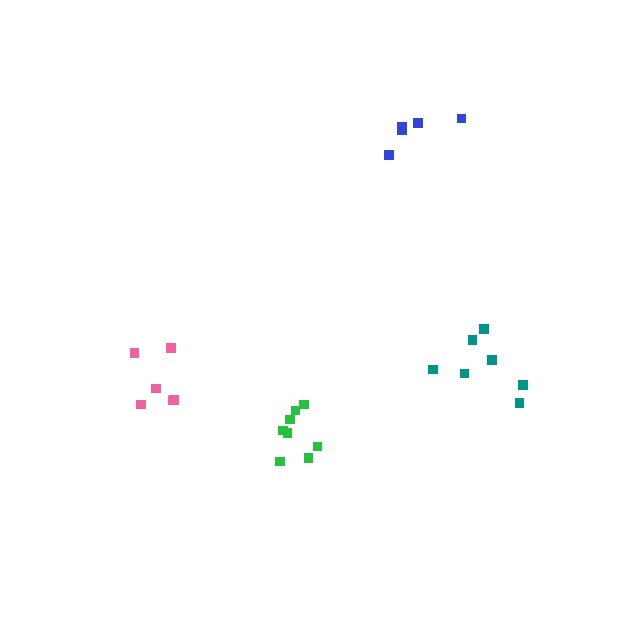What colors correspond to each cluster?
The clusters are colored: blue, green, teal, pink.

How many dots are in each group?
Group 1: 5 dots, Group 2: 8 dots, Group 3: 7 dots, Group 4: 6 dots (26 total).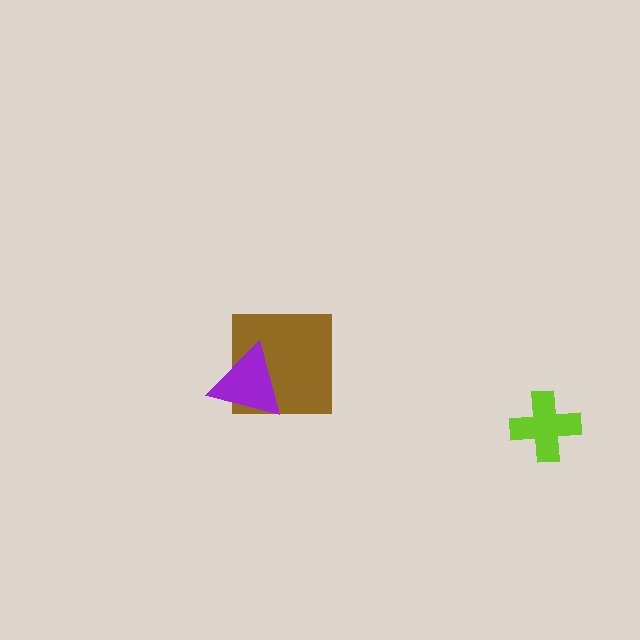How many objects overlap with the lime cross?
0 objects overlap with the lime cross.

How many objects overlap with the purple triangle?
1 object overlaps with the purple triangle.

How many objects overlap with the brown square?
1 object overlaps with the brown square.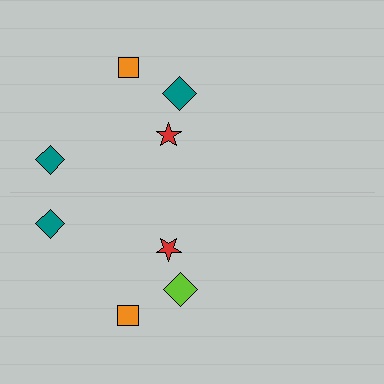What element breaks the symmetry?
The lime diamond on the bottom side breaks the symmetry — its mirror counterpart is teal.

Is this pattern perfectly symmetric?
No, the pattern is not perfectly symmetric. The lime diamond on the bottom side breaks the symmetry — its mirror counterpart is teal.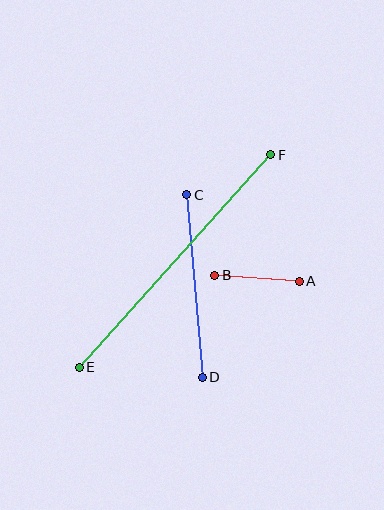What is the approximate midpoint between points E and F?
The midpoint is at approximately (175, 261) pixels.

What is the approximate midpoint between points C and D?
The midpoint is at approximately (195, 286) pixels.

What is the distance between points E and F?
The distance is approximately 286 pixels.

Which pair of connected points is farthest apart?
Points E and F are farthest apart.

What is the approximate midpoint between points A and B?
The midpoint is at approximately (257, 278) pixels.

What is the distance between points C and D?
The distance is approximately 183 pixels.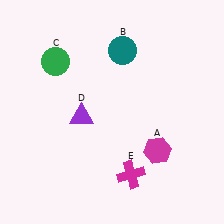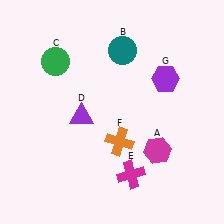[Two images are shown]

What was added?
An orange cross (F), a purple hexagon (G) were added in Image 2.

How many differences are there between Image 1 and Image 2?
There are 2 differences between the two images.